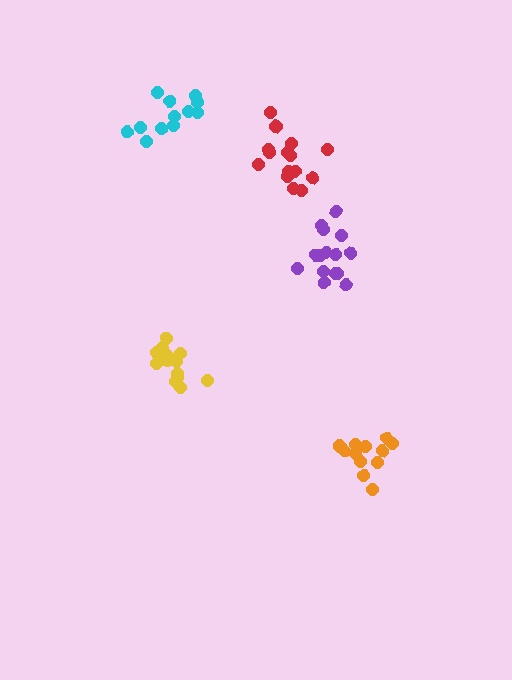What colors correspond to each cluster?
The clusters are colored: orange, cyan, yellow, purple, red.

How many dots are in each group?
Group 1: 12 dots, Group 2: 12 dots, Group 3: 15 dots, Group 4: 16 dots, Group 5: 16 dots (71 total).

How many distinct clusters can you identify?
There are 5 distinct clusters.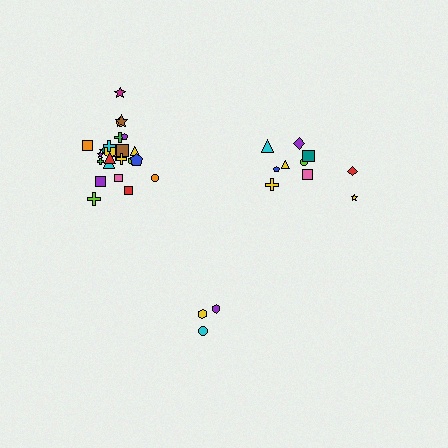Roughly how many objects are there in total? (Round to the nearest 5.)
Roughly 40 objects in total.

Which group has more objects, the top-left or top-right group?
The top-left group.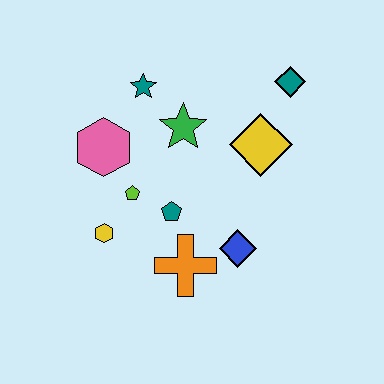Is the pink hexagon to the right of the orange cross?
No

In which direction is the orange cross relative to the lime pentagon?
The orange cross is below the lime pentagon.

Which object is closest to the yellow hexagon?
The lime pentagon is closest to the yellow hexagon.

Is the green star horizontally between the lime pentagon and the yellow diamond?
Yes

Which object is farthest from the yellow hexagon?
The teal diamond is farthest from the yellow hexagon.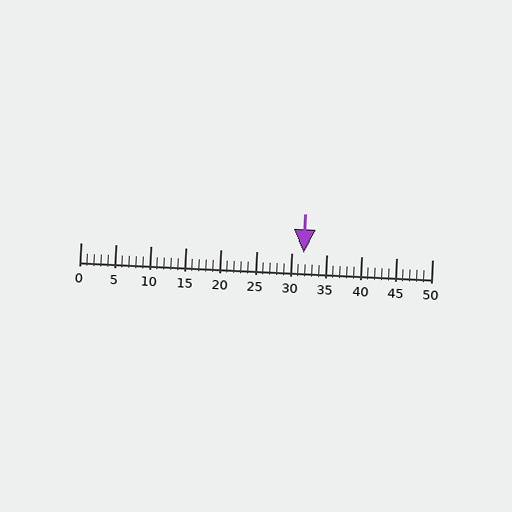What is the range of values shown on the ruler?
The ruler shows values from 0 to 50.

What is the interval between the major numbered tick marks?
The major tick marks are spaced 5 units apart.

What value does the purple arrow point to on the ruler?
The purple arrow points to approximately 32.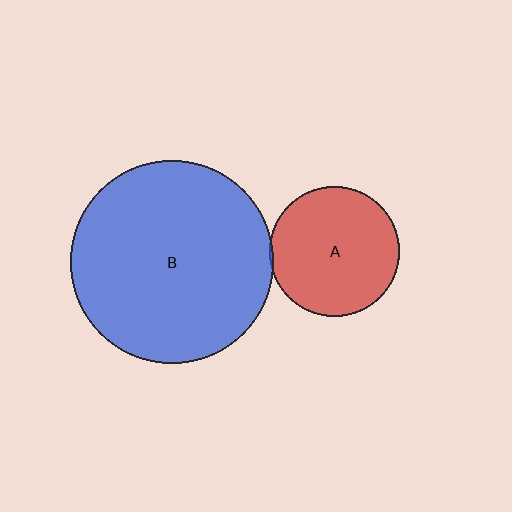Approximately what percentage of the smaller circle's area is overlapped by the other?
Approximately 5%.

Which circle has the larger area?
Circle B (blue).